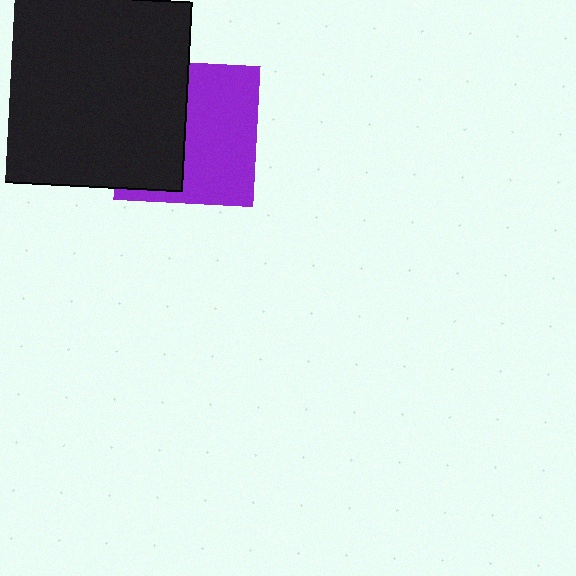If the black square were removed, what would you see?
You would see the complete purple square.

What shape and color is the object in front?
The object in front is a black square.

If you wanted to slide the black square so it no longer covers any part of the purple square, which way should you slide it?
Slide it left — that is the most direct way to separate the two shapes.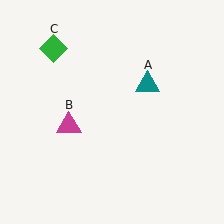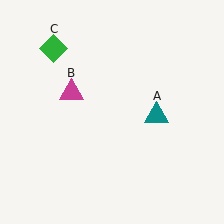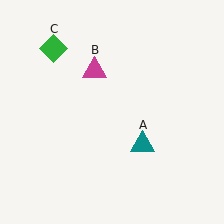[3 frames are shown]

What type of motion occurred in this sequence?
The teal triangle (object A), magenta triangle (object B) rotated clockwise around the center of the scene.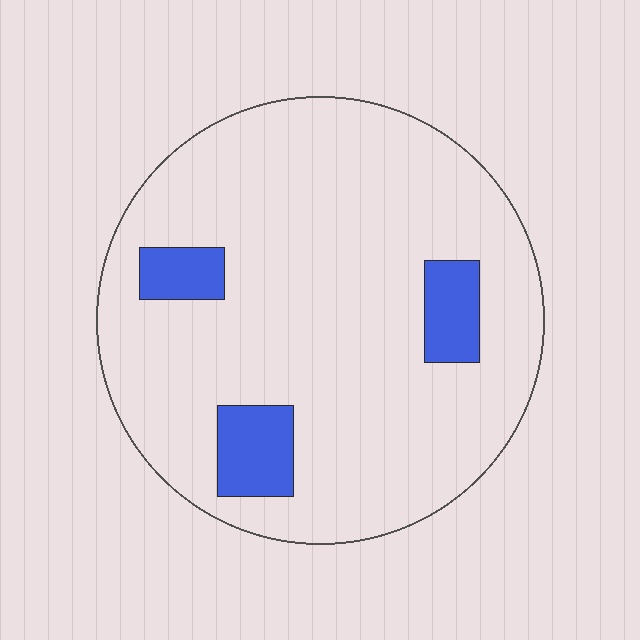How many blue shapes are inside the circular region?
3.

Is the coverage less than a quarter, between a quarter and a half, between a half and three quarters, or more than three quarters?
Less than a quarter.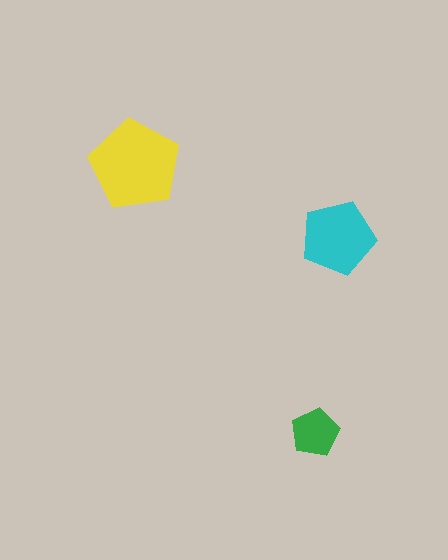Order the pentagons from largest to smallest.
the yellow one, the cyan one, the green one.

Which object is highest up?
The yellow pentagon is topmost.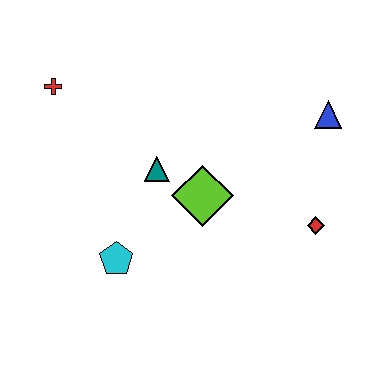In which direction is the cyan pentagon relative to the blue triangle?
The cyan pentagon is to the left of the blue triangle.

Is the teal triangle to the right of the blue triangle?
No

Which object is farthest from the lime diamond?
The red cross is farthest from the lime diamond.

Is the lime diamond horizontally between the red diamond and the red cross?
Yes